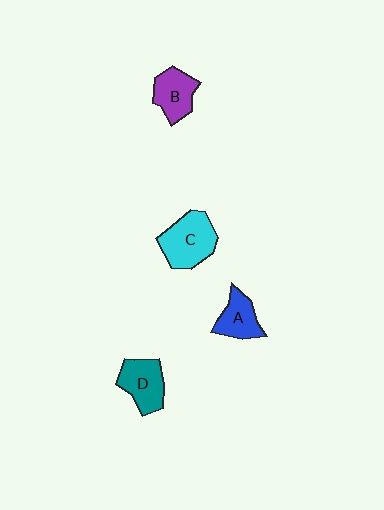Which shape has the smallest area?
Shape A (blue).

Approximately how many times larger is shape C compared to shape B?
Approximately 1.4 times.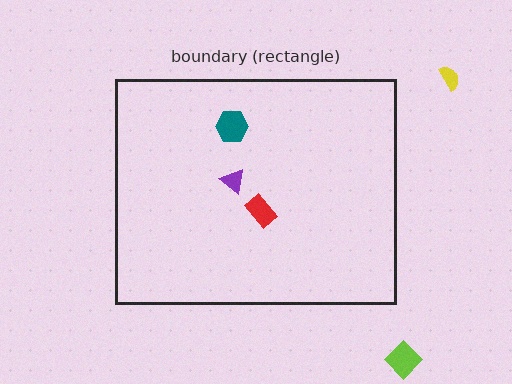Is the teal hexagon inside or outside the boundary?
Inside.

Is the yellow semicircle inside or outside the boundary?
Outside.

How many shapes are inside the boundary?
3 inside, 2 outside.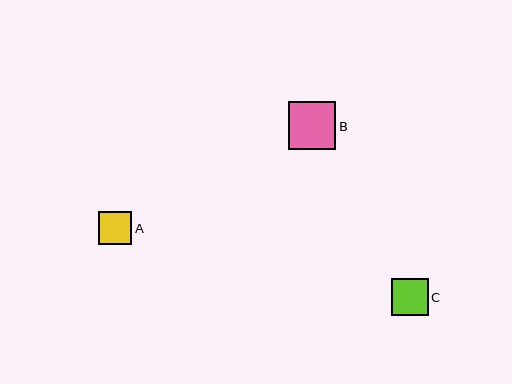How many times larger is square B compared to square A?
Square B is approximately 1.4 times the size of square A.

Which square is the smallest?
Square A is the smallest with a size of approximately 33 pixels.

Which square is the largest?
Square B is the largest with a size of approximately 48 pixels.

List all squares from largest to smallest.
From largest to smallest: B, C, A.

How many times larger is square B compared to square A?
Square B is approximately 1.4 times the size of square A.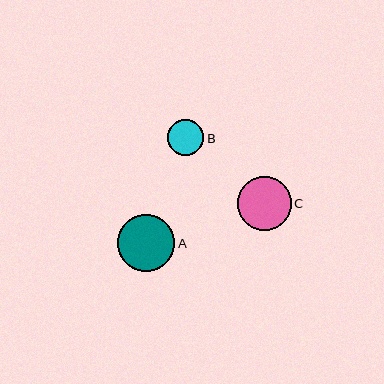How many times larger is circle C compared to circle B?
Circle C is approximately 1.5 times the size of circle B.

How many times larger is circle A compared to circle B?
Circle A is approximately 1.6 times the size of circle B.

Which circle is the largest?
Circle A is the largest with a size of approximately 57 pixels.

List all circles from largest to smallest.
From largest to smallest: A, C, B.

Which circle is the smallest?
Circle B is the smallest with a size of approximately 36 pixels.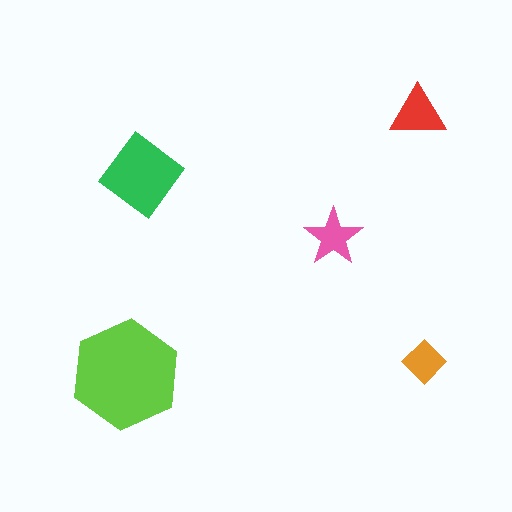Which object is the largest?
The lime hexagon.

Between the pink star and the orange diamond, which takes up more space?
The pink star.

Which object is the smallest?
The orange diamond.